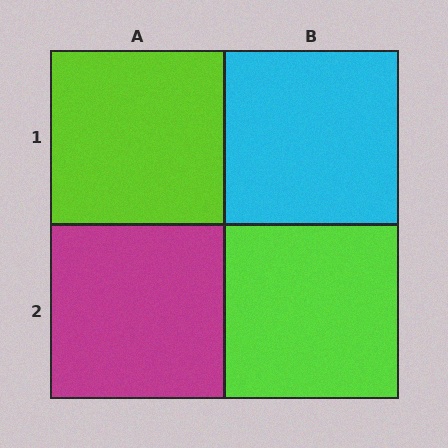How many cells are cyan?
1 cell is cyan.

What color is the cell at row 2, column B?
Lime.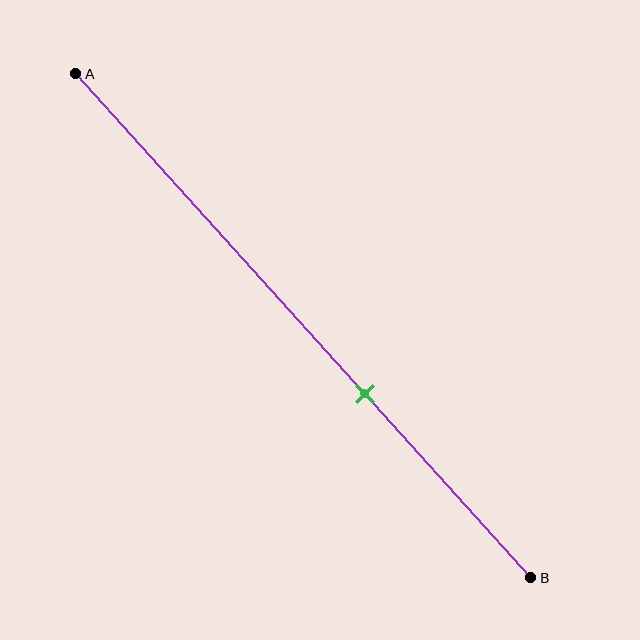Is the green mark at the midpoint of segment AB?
No, the mark is at about 65% from A, not at the 50% midpoint.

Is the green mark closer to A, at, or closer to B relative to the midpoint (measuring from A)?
The green mark is closer to point B than the midpoint of segment AB.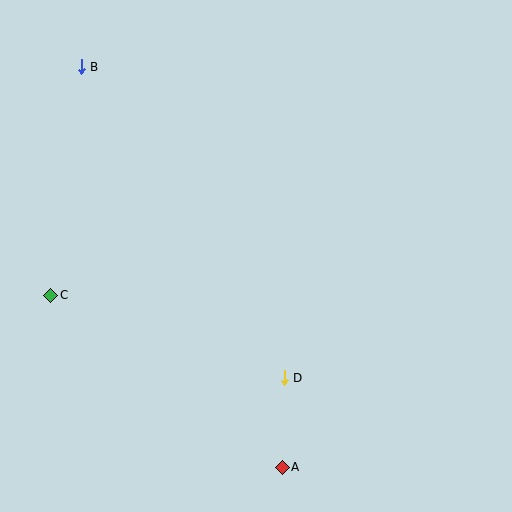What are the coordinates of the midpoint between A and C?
The midpoint between A and C is at (166, 381).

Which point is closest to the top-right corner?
Point B is closest to the top-right corner.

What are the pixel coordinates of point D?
Point D is at (284, 378).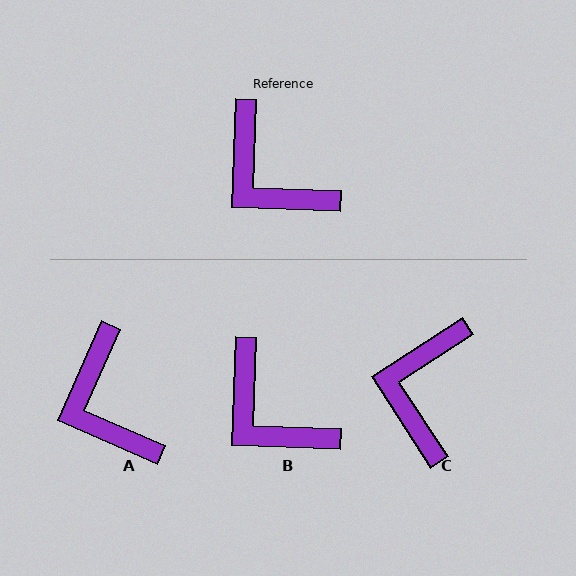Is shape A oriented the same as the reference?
No, it is off by about 22 degrees.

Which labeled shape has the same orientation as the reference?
B.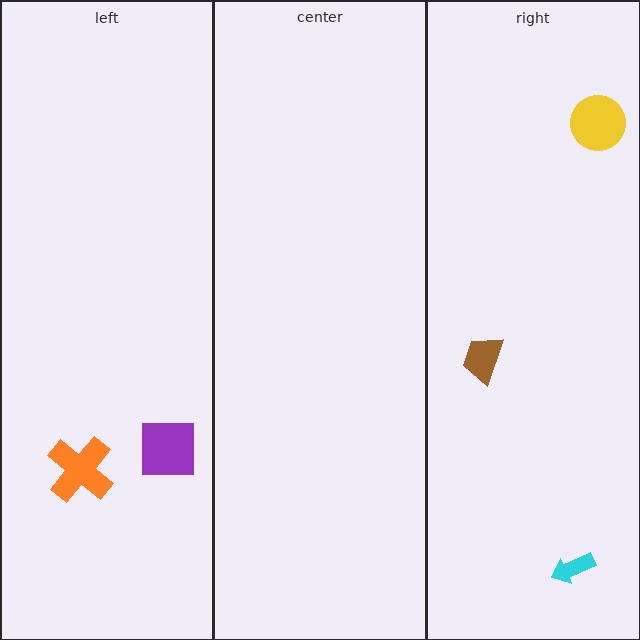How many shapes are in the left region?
2.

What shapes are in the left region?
The orange cross, the purple square.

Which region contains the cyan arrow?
The right region.